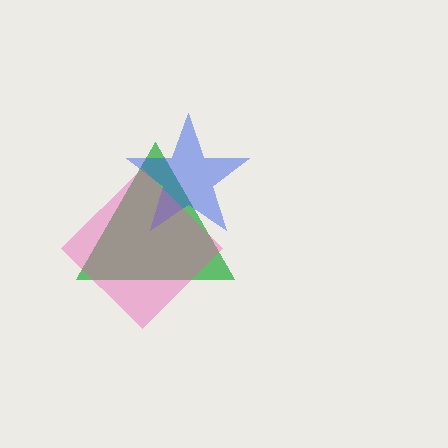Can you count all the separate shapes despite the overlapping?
Yes, there are 3 separate shapes.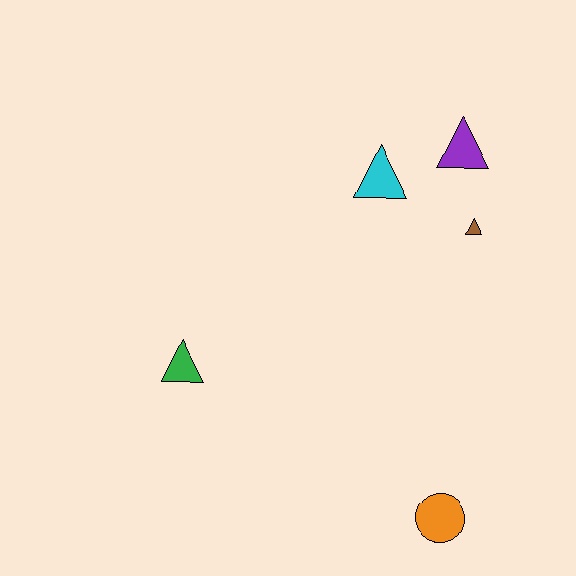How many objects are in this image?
There are 5 objects.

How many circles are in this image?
There is 1 circle.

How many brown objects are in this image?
There is 1 brown object.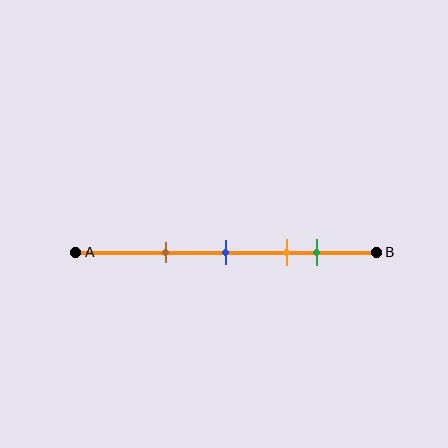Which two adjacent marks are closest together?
The orange and green marks are the closest adjacent pair.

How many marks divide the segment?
There are 4 marks dividing the segment.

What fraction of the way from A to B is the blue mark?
The blue mark is approximately 50% (0.5) of the way from A to B.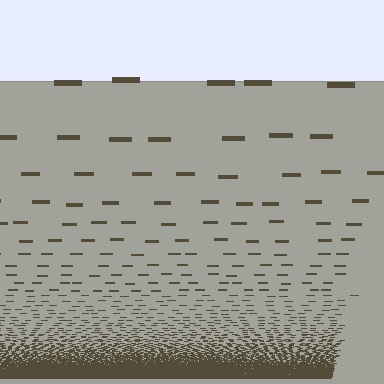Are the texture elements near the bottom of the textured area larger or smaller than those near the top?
Smaller. The gradient is inverted — elements near the bottom are smaller and denser.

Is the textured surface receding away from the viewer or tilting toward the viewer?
The surface appears to tilt toward the viewer. Texture elements get larger and sparser toward the top.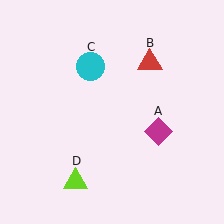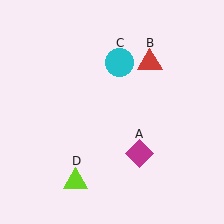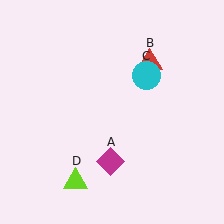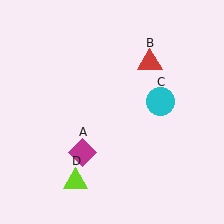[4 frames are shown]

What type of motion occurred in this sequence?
The magenta diamond (object A), cyan circle (object C) rotated clockwise around the center of the scene.